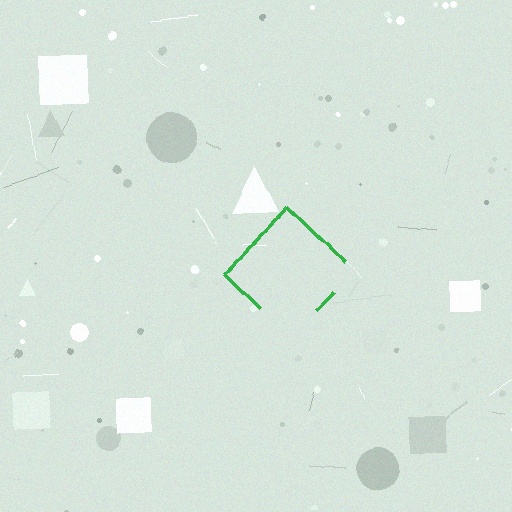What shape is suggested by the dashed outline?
The dashed outline suggests a diamond.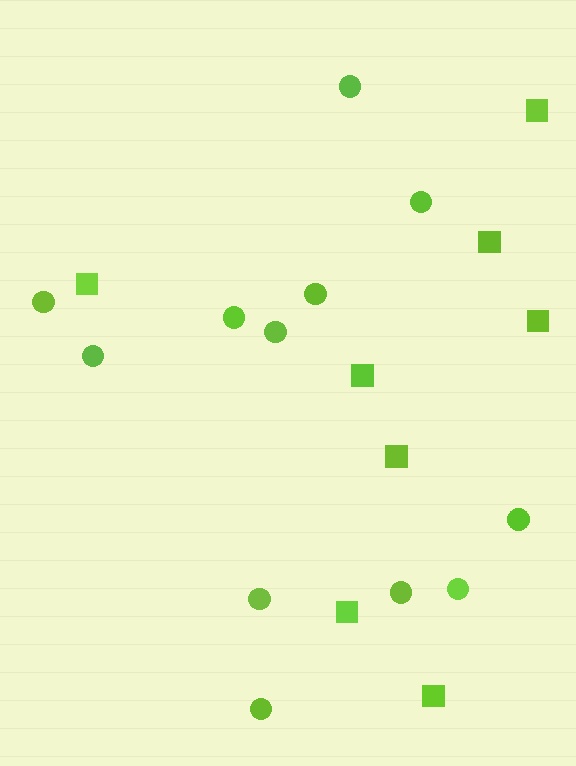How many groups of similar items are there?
There are 2 groups: one group of squares (8) and one group of circles (12).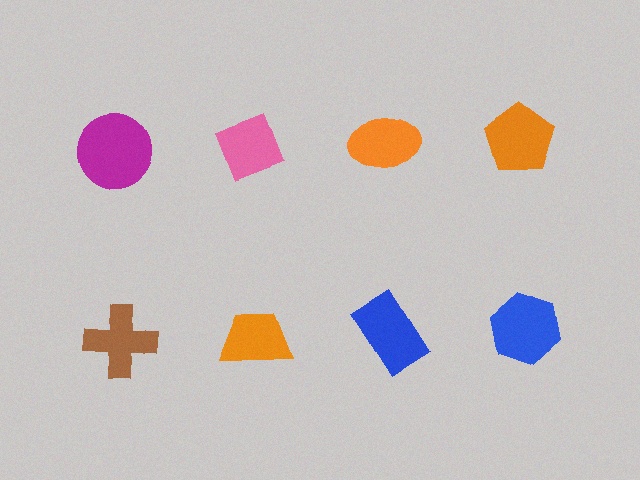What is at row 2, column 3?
A blue rectangle.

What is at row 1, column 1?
A magenta circle.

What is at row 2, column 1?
A brown cross.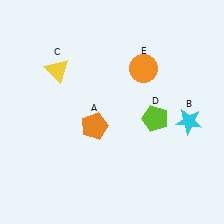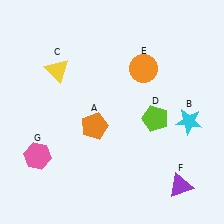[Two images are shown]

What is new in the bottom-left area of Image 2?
A pink hexagon (G) was added in the bottom-left area of Image 2.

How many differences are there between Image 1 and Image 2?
There are 2 differences between the two images.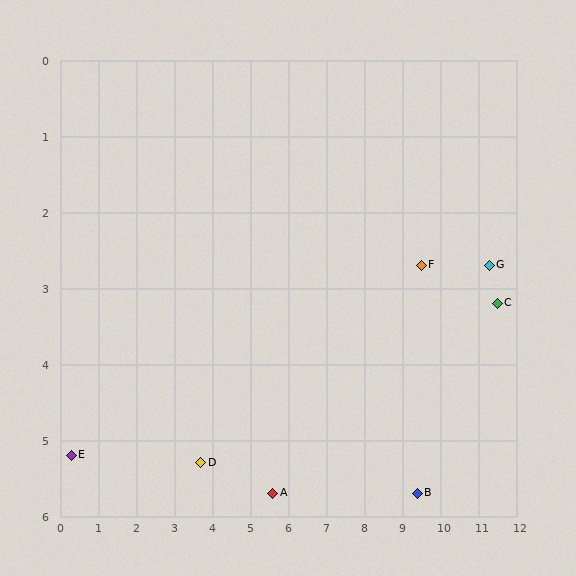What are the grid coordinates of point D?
Point D is at approximately (3.7, 5.3).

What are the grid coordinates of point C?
Point C is at approximately (11.5, 3.2).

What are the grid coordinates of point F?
Point F is at approximately (9.5, 2.7).